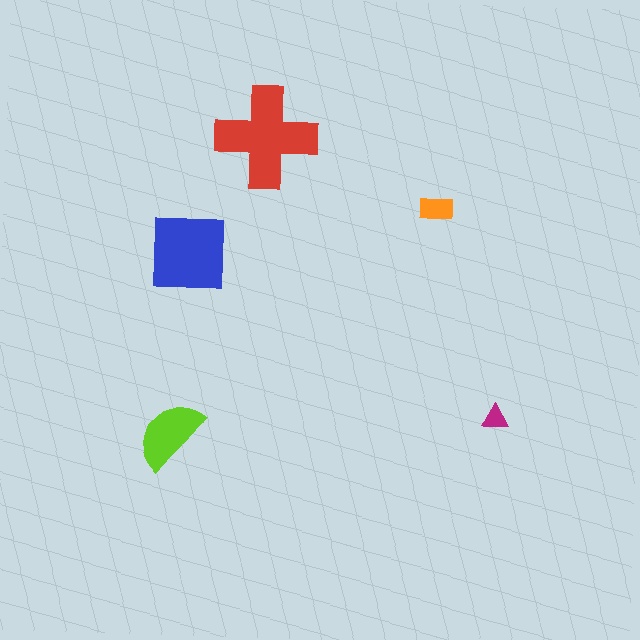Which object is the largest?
The red cross.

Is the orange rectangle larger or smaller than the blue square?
Smaller.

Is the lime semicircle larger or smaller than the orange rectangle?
Larger.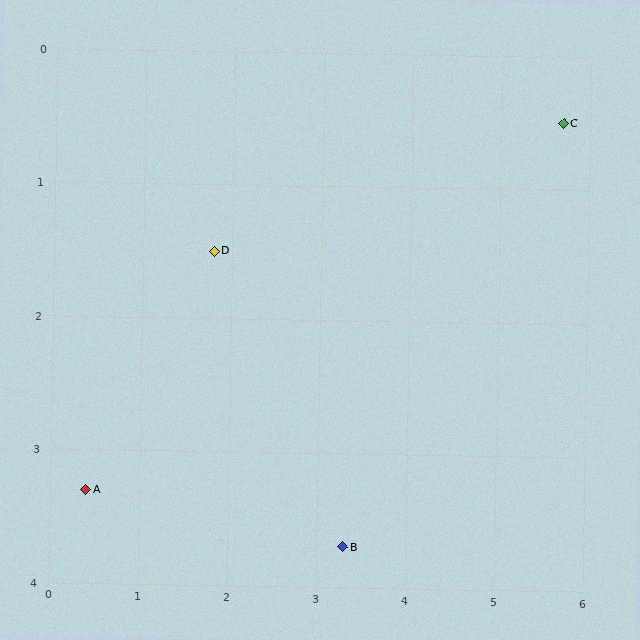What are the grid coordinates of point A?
Point A is at approximately (0.4, 3.3).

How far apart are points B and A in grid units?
Points B and A are about 2.9 grid units apart.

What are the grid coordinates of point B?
Point B is at approximately (3.3, 3.7).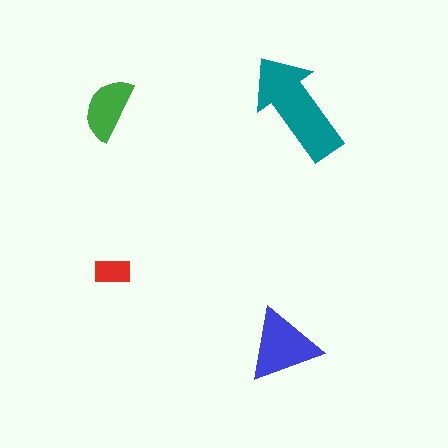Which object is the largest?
The teal arrow.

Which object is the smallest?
The red rectangle.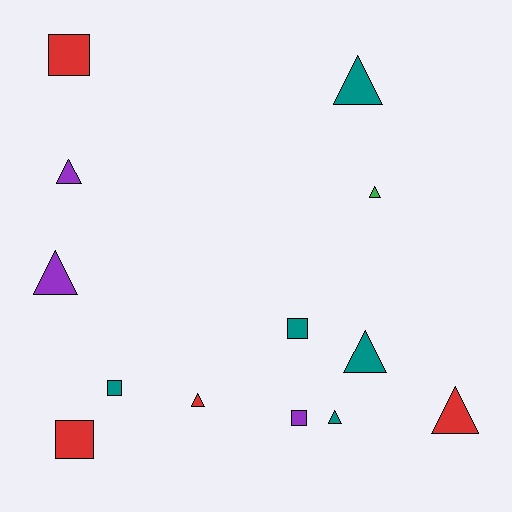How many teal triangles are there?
There are 3 teal triangles.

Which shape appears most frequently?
Triangle, with 8 objects.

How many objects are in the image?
There are 13 objects.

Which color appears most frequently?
Teal, with 5 objects.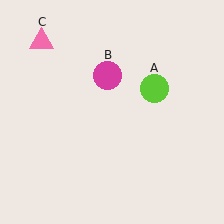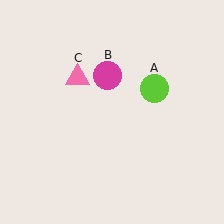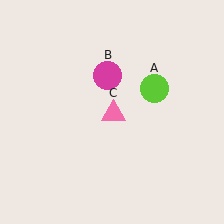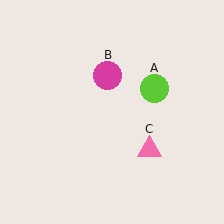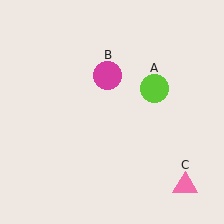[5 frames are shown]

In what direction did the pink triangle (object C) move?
The pink triangle (object C) moved down and to the right.